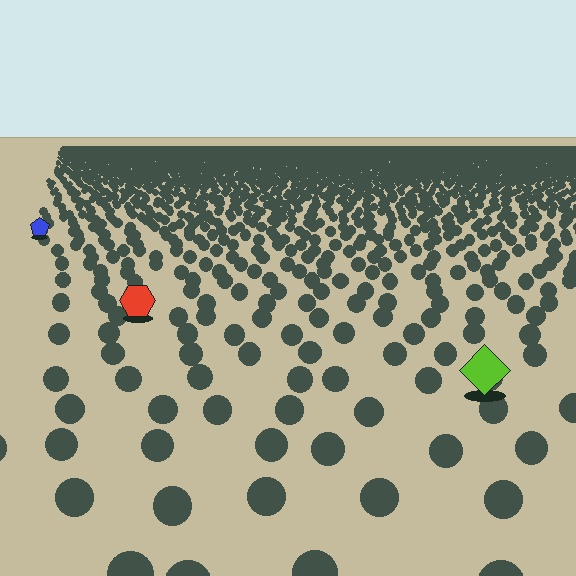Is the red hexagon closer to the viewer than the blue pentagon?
Yes. The red hexagon is closer — you can tell from the texture gradient: the ground texture is coarser near it.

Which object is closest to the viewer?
The lime diamond is closest. The texture marks near it are larger and more spread out.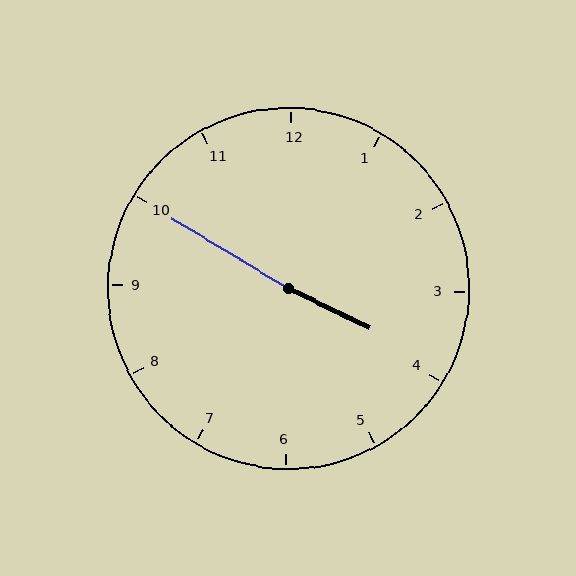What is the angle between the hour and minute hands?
Approximately 175 degrees.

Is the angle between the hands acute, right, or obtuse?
It is obtuse.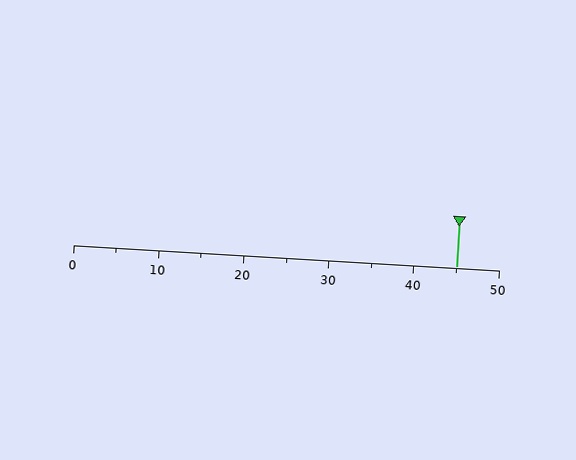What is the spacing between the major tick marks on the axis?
The major ticks are spaced 10 apart.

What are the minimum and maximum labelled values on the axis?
The axis runs from 0 to 50.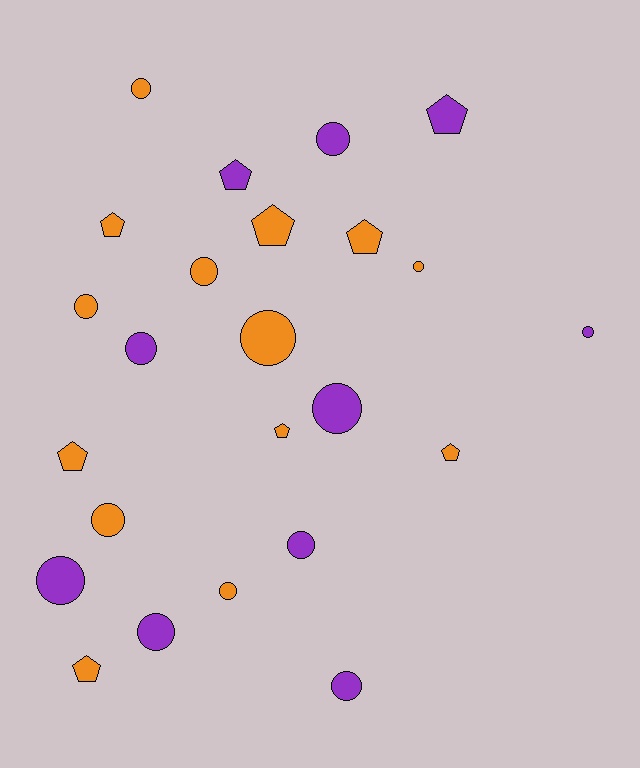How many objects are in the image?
There are 24 objects.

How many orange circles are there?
There are 7 orange circles.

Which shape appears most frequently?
Circle, with 15 objects.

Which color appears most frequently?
Orange, with 14 objects.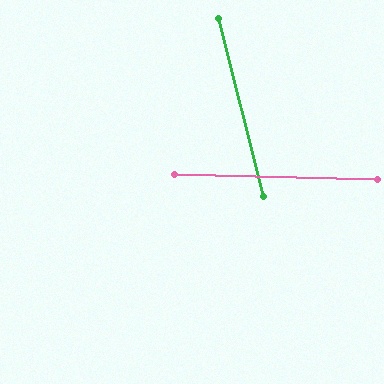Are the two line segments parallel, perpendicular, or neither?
Neither parallel nor perpendicular — they differ by about 74°.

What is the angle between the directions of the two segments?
Approximately 74 degrees.